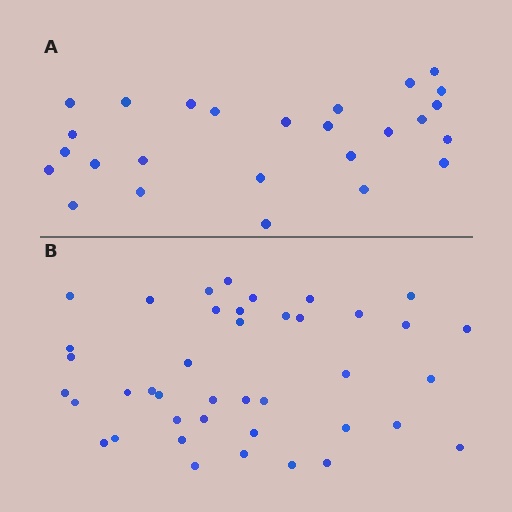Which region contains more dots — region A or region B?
Region B (the bottom region) has more dots.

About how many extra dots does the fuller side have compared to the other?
Region B has approximately 15 more dots than region A.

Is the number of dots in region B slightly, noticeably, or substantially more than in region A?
Region B has substantially more. The ratio is roughly 1.6 to 1.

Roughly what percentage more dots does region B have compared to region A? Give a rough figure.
About 60% more.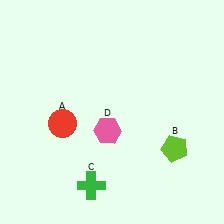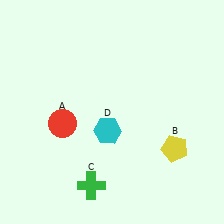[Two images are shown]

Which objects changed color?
B changed from lime to yellow. D changed from pink to cyan.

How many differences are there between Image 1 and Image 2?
There are 2 differences between the two images.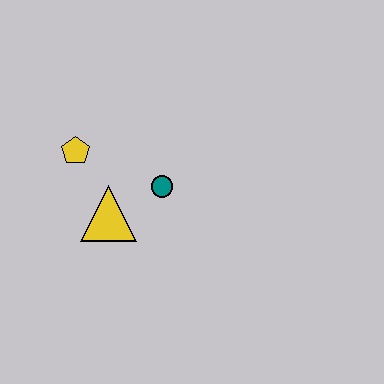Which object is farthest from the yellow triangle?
The yellow pentagon is farthest from the yellow triangle.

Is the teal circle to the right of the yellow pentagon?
Yes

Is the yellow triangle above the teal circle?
No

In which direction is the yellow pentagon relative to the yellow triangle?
The yellow pentagon is above the yellow triangle.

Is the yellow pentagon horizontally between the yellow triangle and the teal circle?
No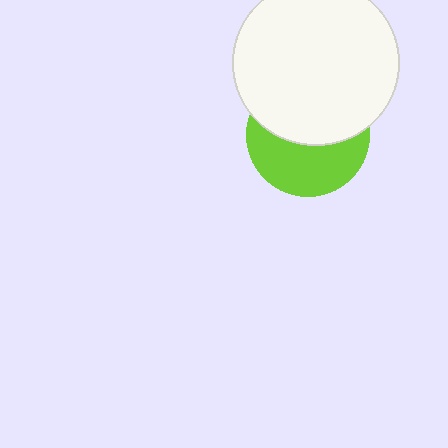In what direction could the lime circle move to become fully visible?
The lime circle could move down. That would shift it out from behind the white circle entirely.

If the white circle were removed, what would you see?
You would see the complete lime circle.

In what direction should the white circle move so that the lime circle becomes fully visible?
The white circle should move up. That is the shortest direction to clear the overlap and leave the lime circle fully visible.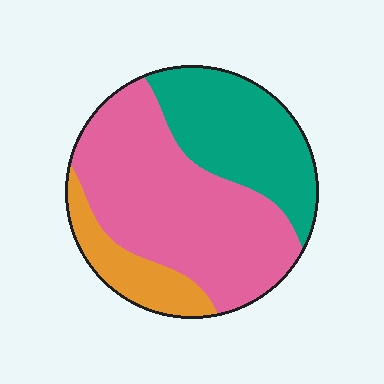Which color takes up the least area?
Orange, at roughly 15%.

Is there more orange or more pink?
Pink.